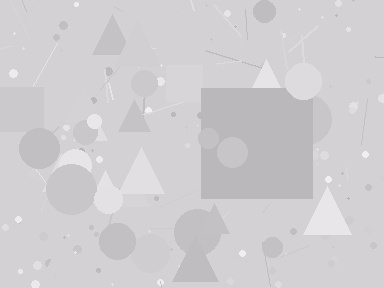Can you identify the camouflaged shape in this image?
The camouflaged shape is a square.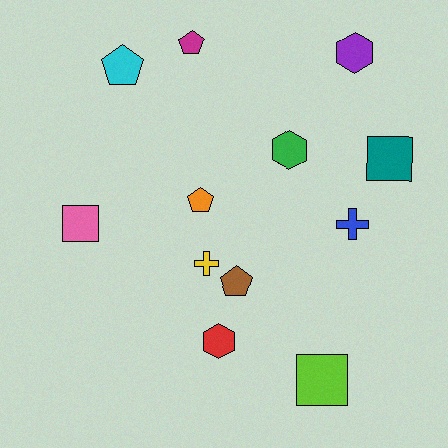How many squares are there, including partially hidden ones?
There are 3 squares.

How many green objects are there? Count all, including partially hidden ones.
There is 1 green object.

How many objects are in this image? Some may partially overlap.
There are 12 objects.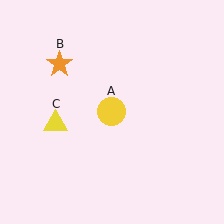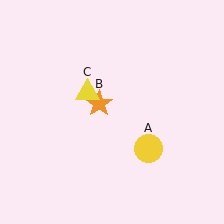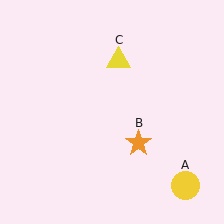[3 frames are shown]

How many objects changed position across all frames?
3 objects changed position: yellow circle (object A), orange star (object B), yellow triangle (object C).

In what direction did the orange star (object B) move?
The orange star (object B) moved down and to the right.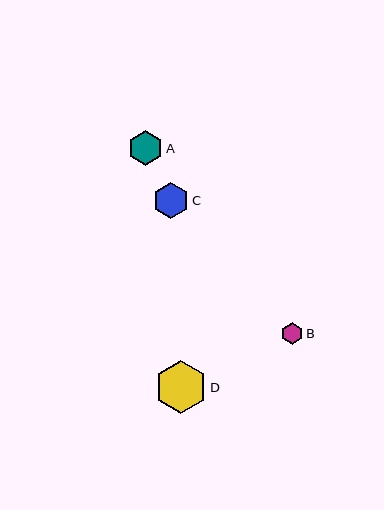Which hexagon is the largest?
Hexagon D is the largest with a size of approximately 53 pixels.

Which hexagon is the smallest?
Hexagon B is the smallest with a size of approximately 21 pixels.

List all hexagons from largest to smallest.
From largest to smallest: D, C, A, B.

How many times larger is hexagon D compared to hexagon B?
Hexagon D is approximately 2.5 times the size of hexagon B.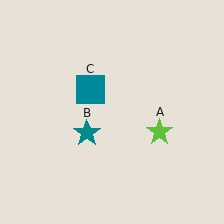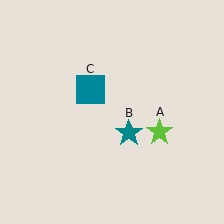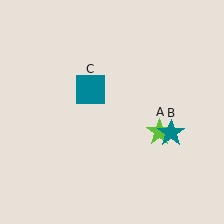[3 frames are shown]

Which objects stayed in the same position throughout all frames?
Lime star (object A) and teal square (object C) remained stationary.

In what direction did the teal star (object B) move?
The teal star (object B) moved right.